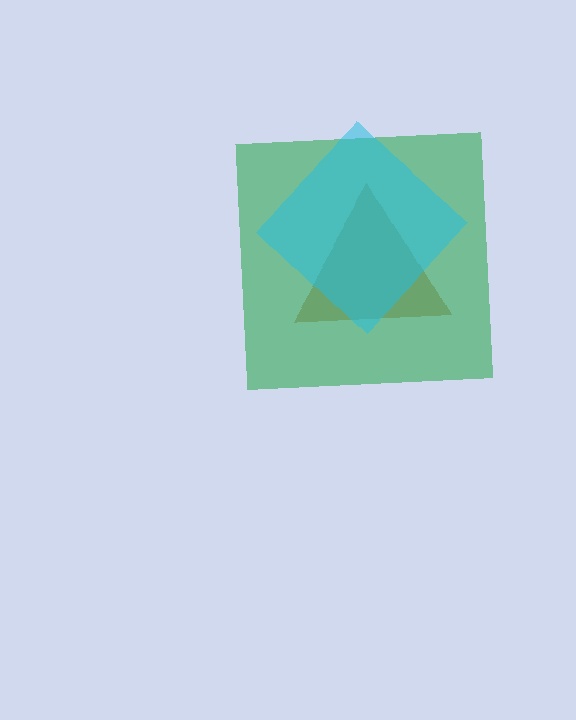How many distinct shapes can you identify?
There are 3 distinct shapes: a brown triangle, a green square, a cyan diamond.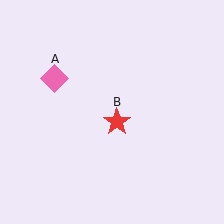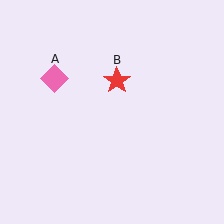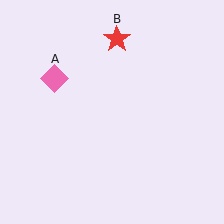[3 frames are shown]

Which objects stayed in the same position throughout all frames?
Pink diamond (object A) remained stationary.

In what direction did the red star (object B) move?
The red star (object B) moved up.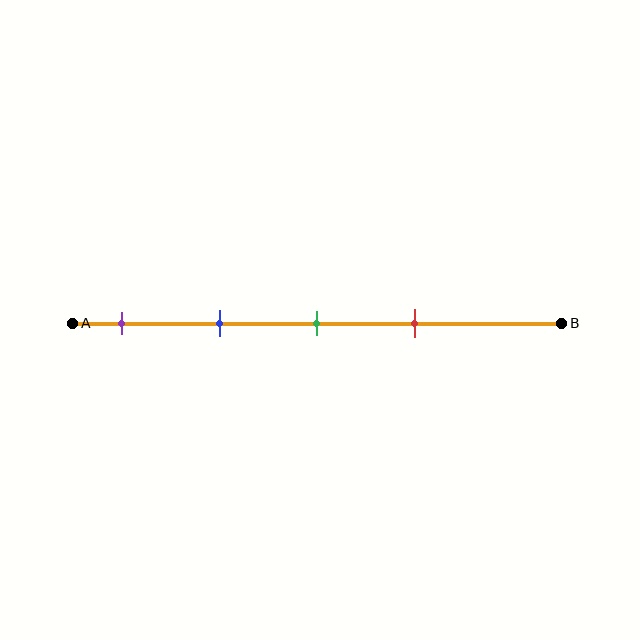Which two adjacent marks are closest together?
The green and red marks are the closest adjacent pair.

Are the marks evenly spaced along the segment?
Yes, the marks are approximately evenly spaced.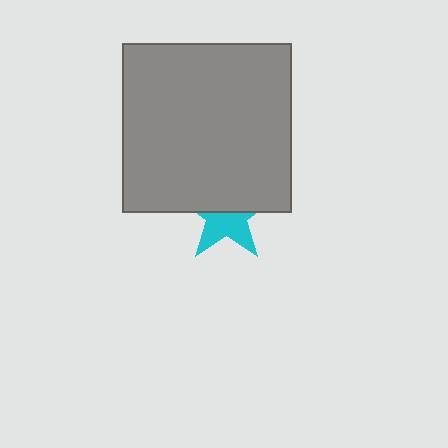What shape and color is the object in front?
The object in front is a gray square.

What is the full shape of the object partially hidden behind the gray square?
The partially hidden object is a cyan star.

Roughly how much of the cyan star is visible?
About half of it is visible (roughly 48%).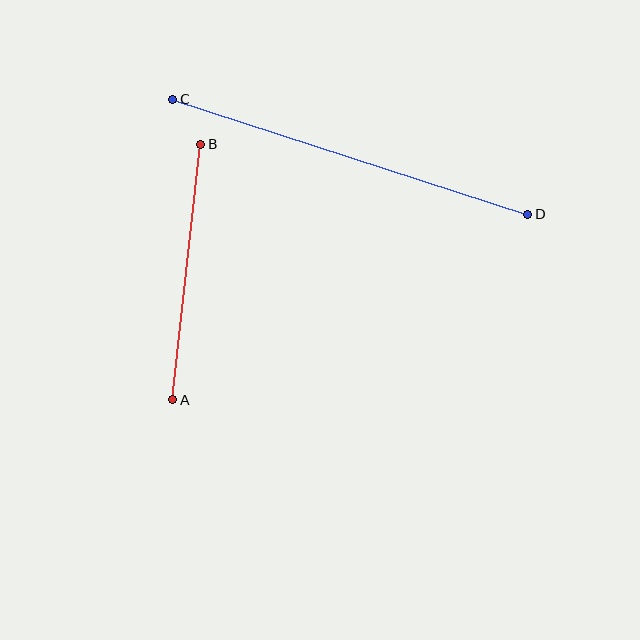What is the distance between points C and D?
The distance is approximately 373 pixels.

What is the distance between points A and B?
The distance is approximately 257 pixels.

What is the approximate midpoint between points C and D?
The midpoint is at approximately (350, 157) pixels.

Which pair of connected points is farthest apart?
Points C and D are farthest apart.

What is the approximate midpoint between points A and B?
The midpoint is at approximately (187, 272) pixels.